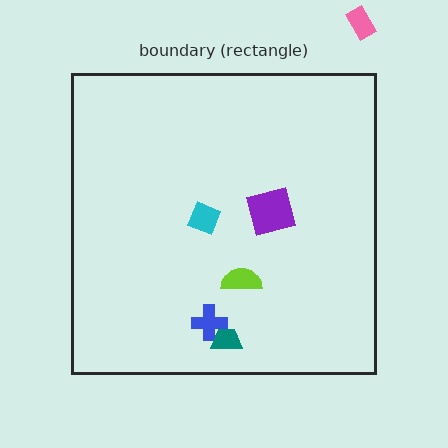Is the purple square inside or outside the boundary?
Inside.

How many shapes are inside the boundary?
5 inside, 1 outside.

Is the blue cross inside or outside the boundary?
Inside.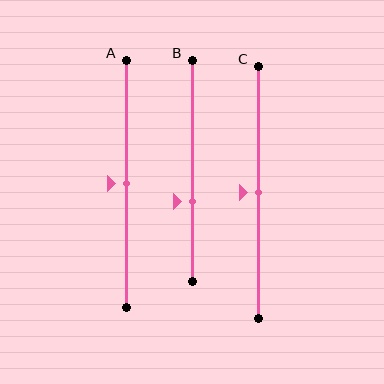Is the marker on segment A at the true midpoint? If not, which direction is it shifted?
Yes, the marker on segment A is at the true midpoint.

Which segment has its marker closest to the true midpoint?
Segment A has its marker closest to the true midpoint.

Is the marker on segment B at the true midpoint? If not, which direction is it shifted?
No, the marker on segment B is shifted downward by about 14% of the segment length.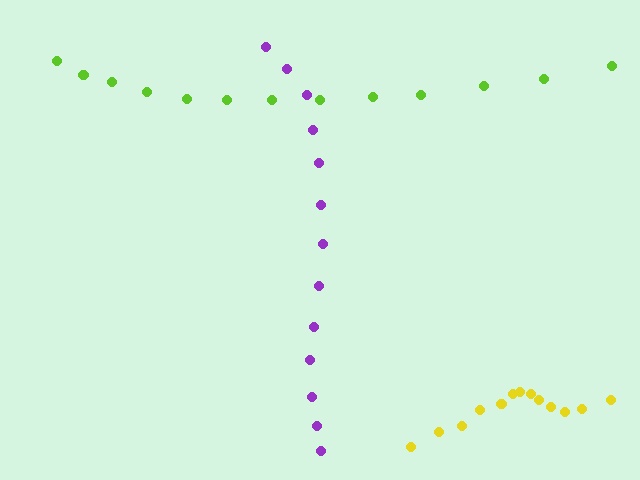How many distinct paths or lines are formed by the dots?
There are 3 distinct paths.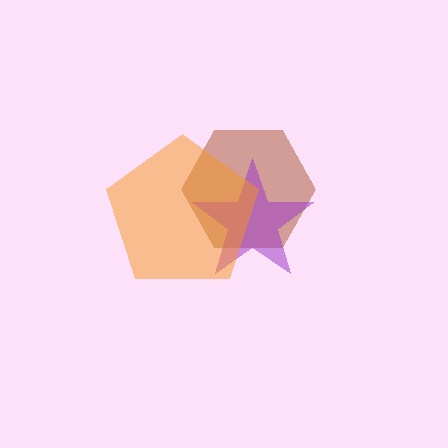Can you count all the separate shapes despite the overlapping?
Yes, there are 3 separate shapes.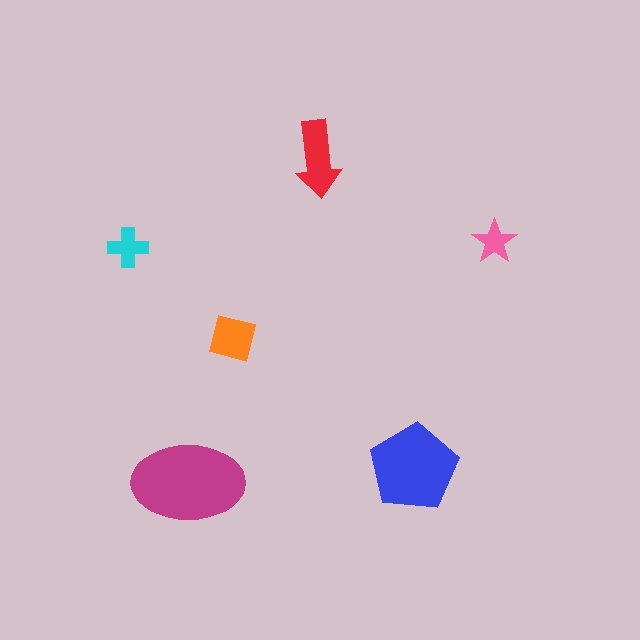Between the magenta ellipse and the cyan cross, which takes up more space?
The magenta ellipse.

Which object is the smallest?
The pink star.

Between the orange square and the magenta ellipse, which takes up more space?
The magenta ellipse.